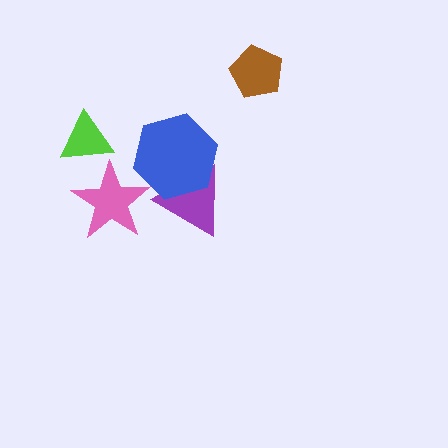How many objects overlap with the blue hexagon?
1 object overlaps with the blue hexagon.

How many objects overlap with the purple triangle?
1 object overlaps with the purple triangle.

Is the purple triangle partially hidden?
Yes, it is partially covered by another shape.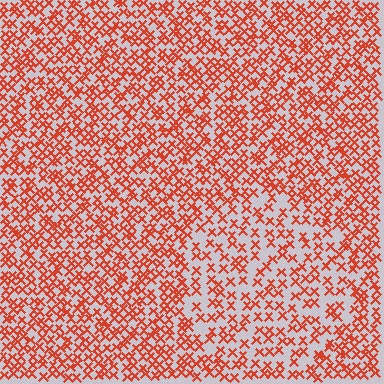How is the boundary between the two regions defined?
The boundary is defined by a change in element density (approximately 1.7x ratio). All elements are the same color, size, and shape.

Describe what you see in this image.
The image contains small red elements arranged at two different densities. A circle-shaped region is visible where the elements are less densely packed than the surrounding area.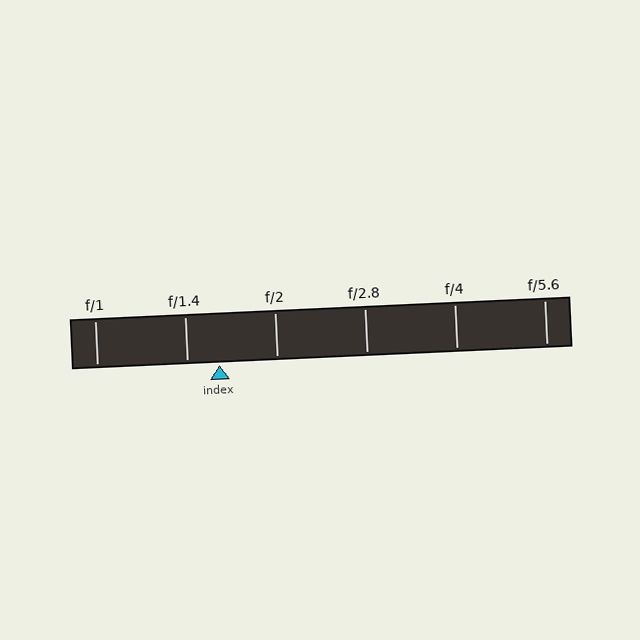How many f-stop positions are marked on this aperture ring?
There are 6 f-stop positions marked.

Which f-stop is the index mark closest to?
The index mark is closest to f/1.4.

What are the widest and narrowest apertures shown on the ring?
The widest aperture shown is f/1 and the narrowest is f/5.6.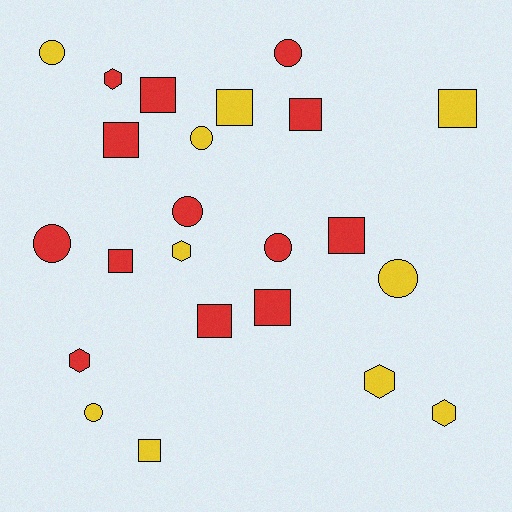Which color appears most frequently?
Red, with 13 objects.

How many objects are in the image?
There are 23 objects.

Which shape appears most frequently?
Square, with 10 objects.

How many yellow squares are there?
There are 3 yellow squares.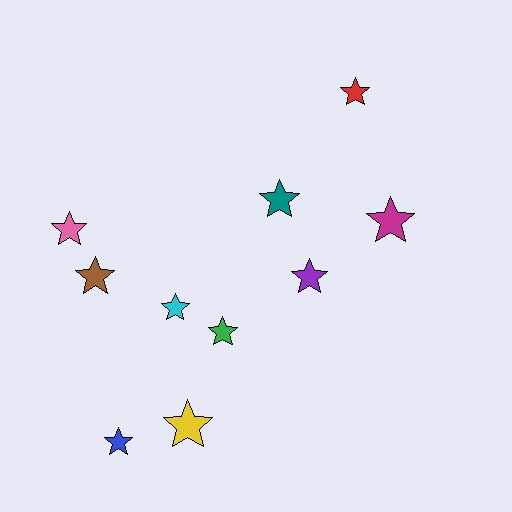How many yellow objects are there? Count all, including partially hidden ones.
There is 1 yellow object.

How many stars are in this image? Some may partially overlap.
There are 10 stars.